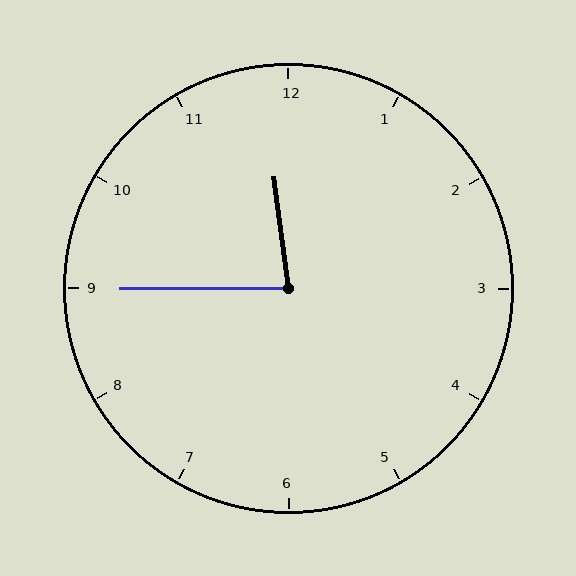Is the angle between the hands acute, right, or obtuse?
It is acute.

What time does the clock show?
11:45.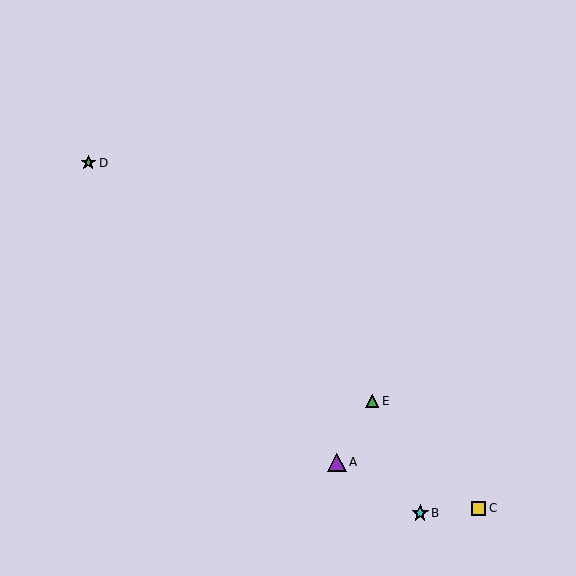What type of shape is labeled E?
Shape E is a green triangle.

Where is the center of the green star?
The center of the green star is at (88, 163).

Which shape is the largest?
The purple triangle (labeled A) is the largest.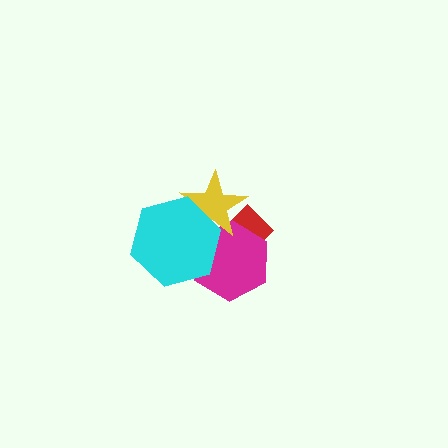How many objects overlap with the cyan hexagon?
2 objects overlap with the cyan hexagon.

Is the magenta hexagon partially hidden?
Yes, it is partially covered by another shape.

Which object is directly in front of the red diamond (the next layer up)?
The magenta hexagon is directly in front of the red diamond.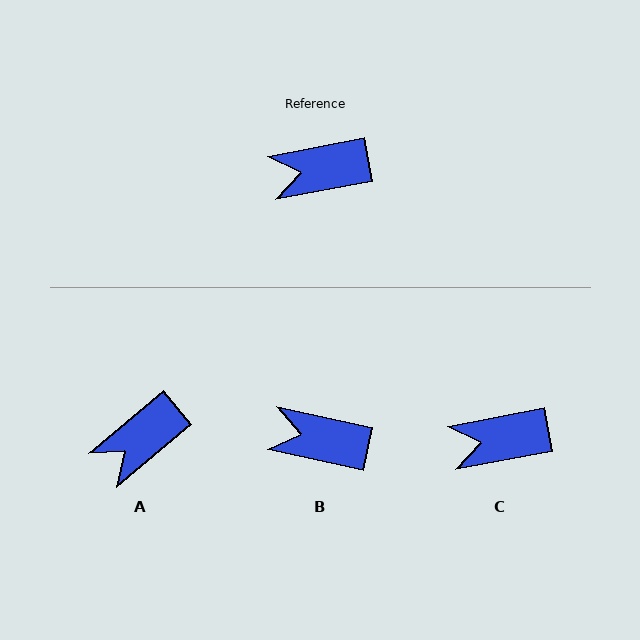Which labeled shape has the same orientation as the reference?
C.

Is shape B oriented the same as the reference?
No, it is off by about 23 degrees.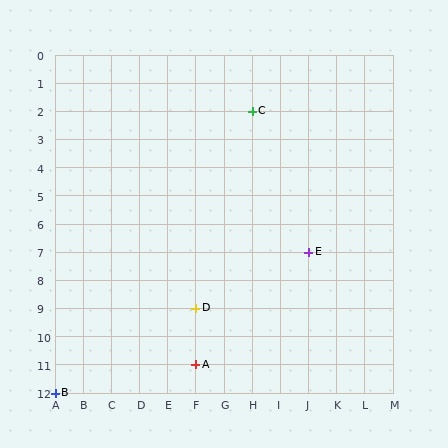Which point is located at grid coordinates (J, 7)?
Point E is at (J, 7).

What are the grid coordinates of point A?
Point A is at grid coordinates (F, 11).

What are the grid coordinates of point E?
Point E is at grid coordinates (J, 7).